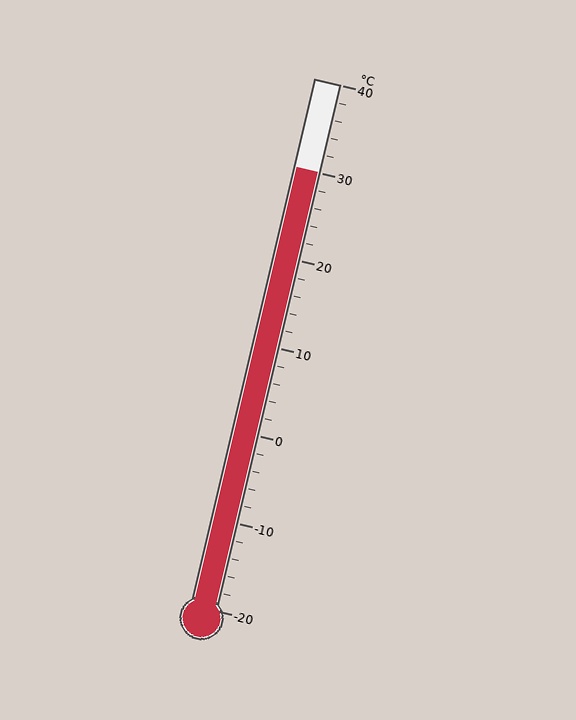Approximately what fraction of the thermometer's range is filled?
The thermometer is filled to approximately 85% of its range.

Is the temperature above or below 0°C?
The temperature is above 0°C.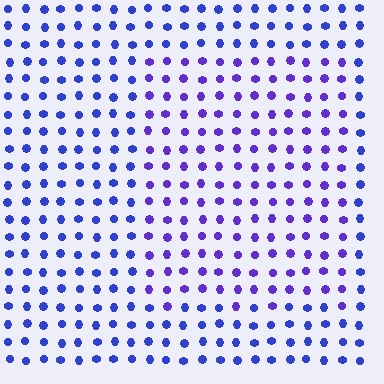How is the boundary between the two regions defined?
The boundary is defined purely by a slight shift in hue (about 26 degrees). Spacing, size, and orientation are identical on both sides.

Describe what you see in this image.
The image is filled with small blue elements in a uniform arrangement. A rectangle-shaped region is visible where the elements are tinted to a slightly different hue, forming a subtle color boundary.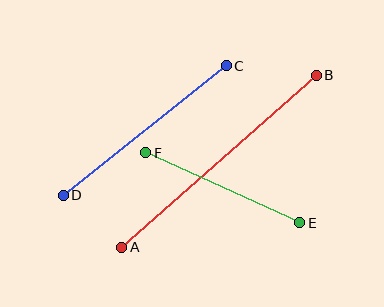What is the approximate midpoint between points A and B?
The midpoint is at approximately (219, 161) pixels.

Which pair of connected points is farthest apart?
Points A and B are farthest apart.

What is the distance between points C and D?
The distance is approximately 208 pixels.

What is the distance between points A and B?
The distance is approximately 260 pixels.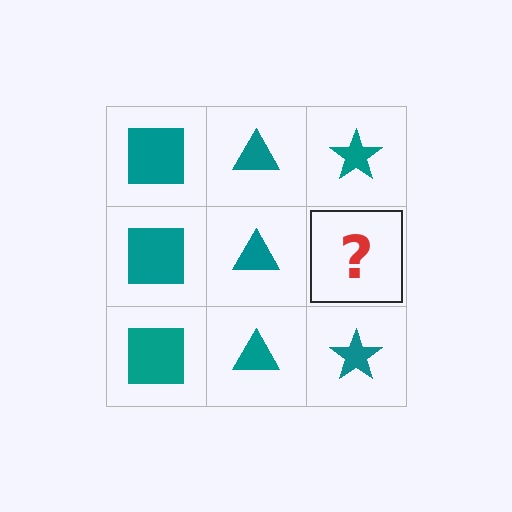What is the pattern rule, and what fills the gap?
The rule is that each column has a consistent shape. The gap should be filled with a teal star.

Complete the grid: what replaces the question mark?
The question mark should be replaced with a teal star.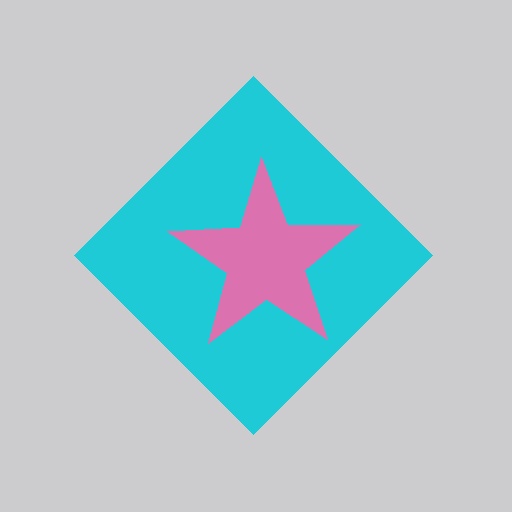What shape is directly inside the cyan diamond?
The pink star.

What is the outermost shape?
The cyan diamond.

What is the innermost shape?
The pink star.